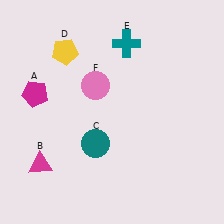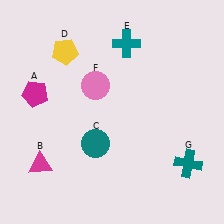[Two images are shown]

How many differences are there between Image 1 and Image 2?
There is 1 difference between the two images.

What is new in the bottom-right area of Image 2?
A teal cross (G) was added in the bottom-right area of Image 2.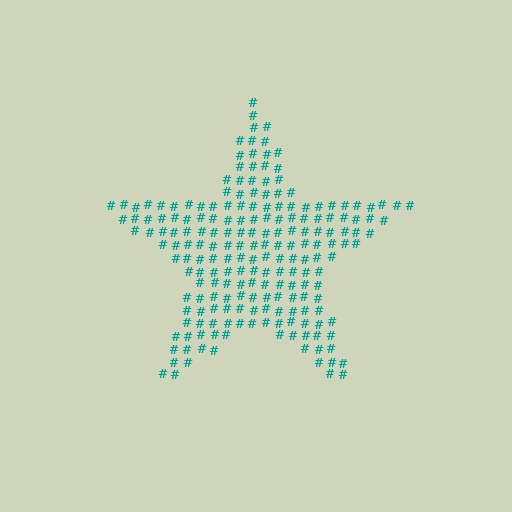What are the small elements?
The small elements are hash symbols.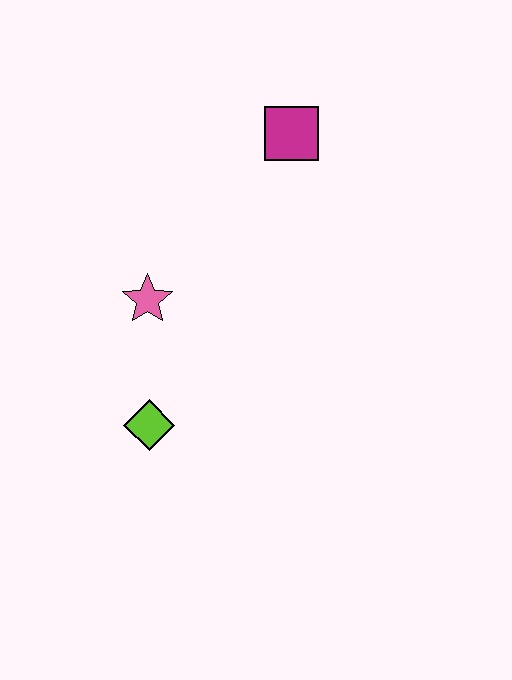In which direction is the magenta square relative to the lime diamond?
The magenta square is above the lime diamond.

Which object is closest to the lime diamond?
The pink star is closest to the lime diamond.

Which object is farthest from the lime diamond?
The magenta square is farthest from the lime diamond.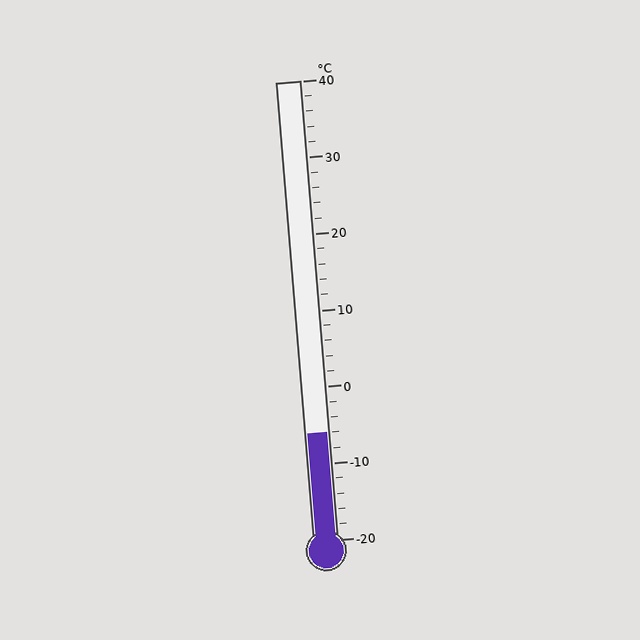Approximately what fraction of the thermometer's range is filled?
The thermometer is filled to approximately 25% of its range.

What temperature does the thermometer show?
The thermometer shows approximately -6°C.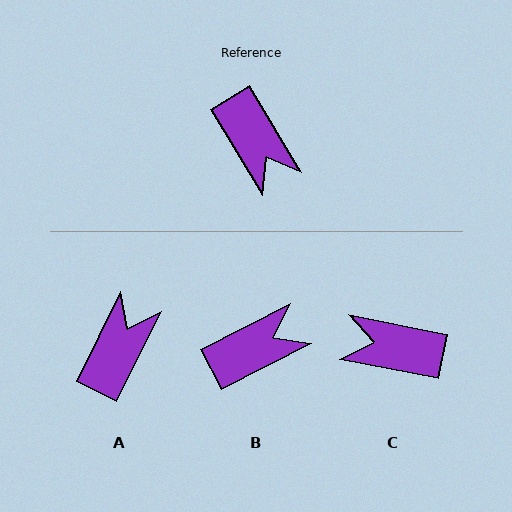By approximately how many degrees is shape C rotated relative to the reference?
Approximately 132 degrees clockwise.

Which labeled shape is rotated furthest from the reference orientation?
C, about 132 degrees away.